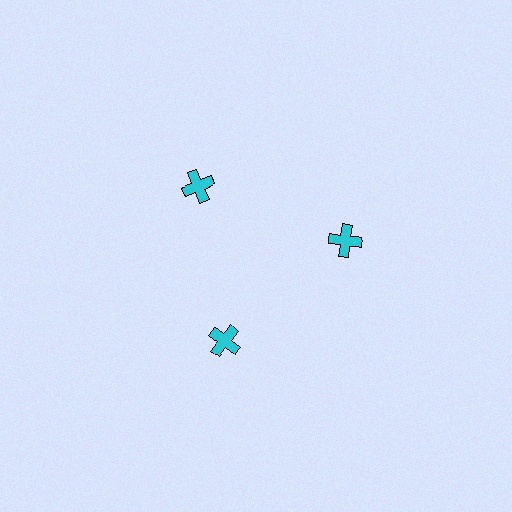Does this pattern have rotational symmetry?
Yes, this pattern has 3-fold rotational symmetry. It looks the same after rotating 120 degrees around the center.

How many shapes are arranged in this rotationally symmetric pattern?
There are 3 shapes, arranged in 3 groups of 1.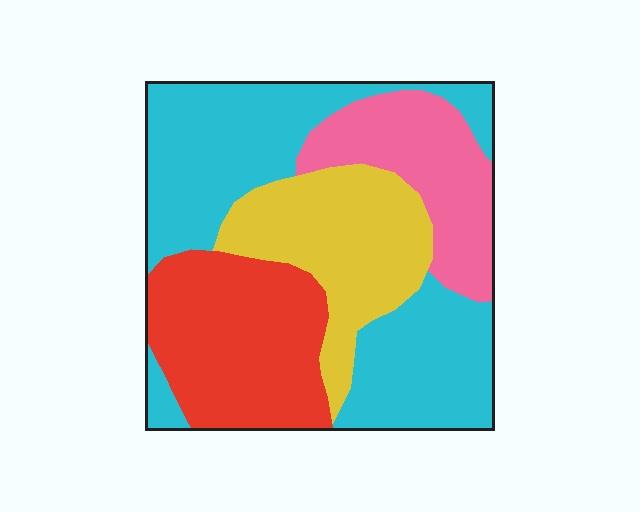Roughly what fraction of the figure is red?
Red covers about 25% of the figure.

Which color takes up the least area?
Pink, at roughly 15%.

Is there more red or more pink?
Red.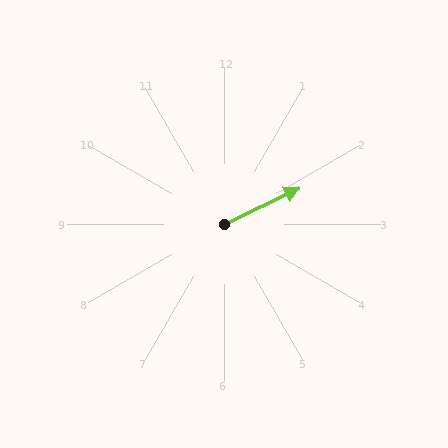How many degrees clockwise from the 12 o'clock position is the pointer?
Approximately 64 degrees.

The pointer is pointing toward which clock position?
Roughly 2 o'clock.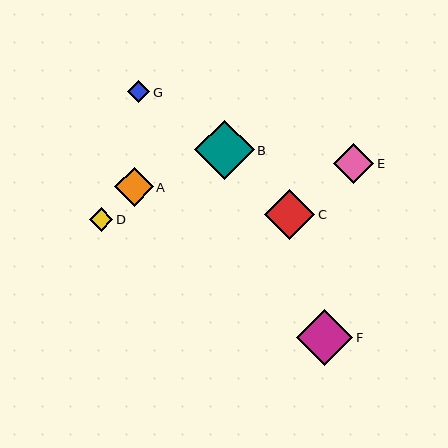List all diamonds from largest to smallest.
From largest to smallest: B, F, C, E, A, D, G.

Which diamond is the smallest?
Diamond G is the smallest with a size of approximately 22 pixels.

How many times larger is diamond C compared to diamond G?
Diamond C is approximately 2.3 times the size of diamond G.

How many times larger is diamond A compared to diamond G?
Diamond A is approximately 1.7 times the size of diamond G.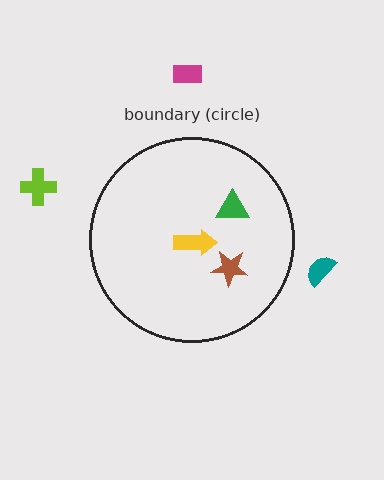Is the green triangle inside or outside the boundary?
Inside.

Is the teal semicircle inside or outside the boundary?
Outside.